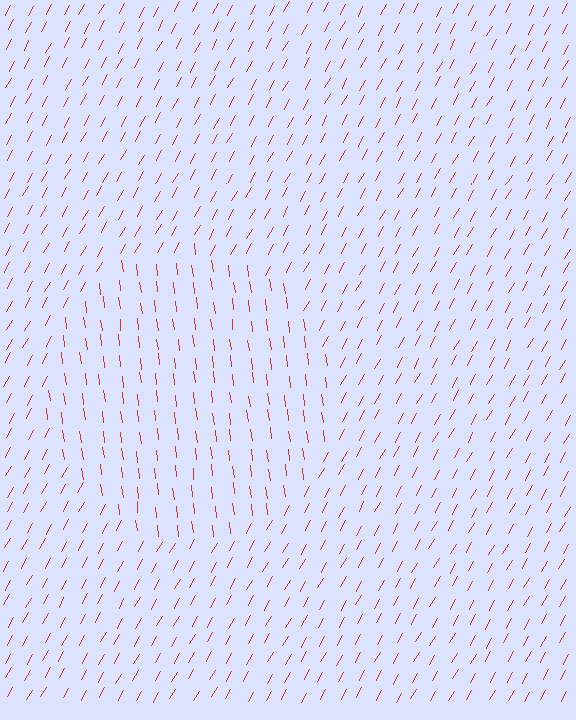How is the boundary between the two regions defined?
The boundary is defined purely by a change in line orientation (approximately 36 degrees difference). All lines are the same color and thickness.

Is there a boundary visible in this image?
Yes, there is a texture boundary formed by a change in line orientation.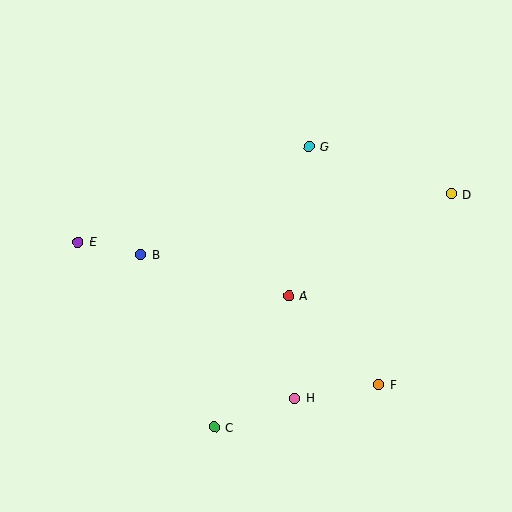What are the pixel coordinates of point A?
Point A is at (289, 296).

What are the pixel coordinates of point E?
Point E is at (78, 242).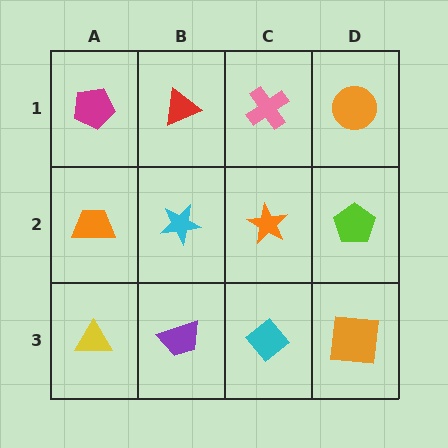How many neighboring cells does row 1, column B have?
3.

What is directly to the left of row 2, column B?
An orange trapezoid.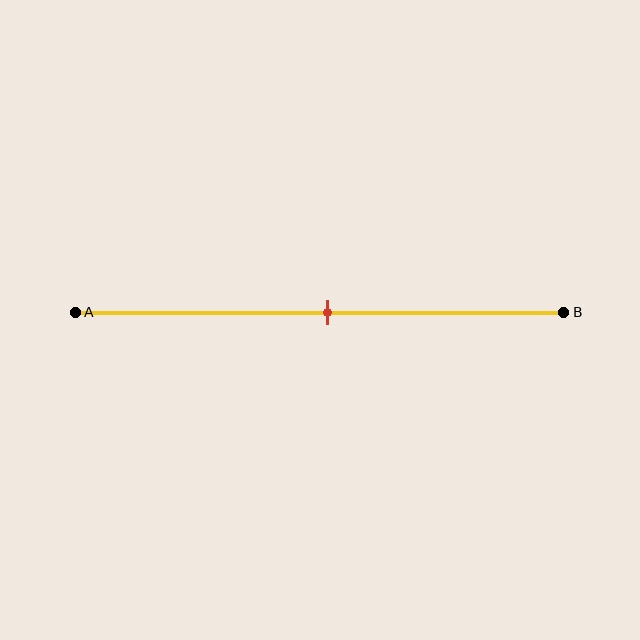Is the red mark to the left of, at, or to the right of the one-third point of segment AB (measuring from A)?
The red mark is to the right of the one-third point of segment AB.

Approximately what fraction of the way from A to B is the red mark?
The red mark is approximately 50% of the way from A to B.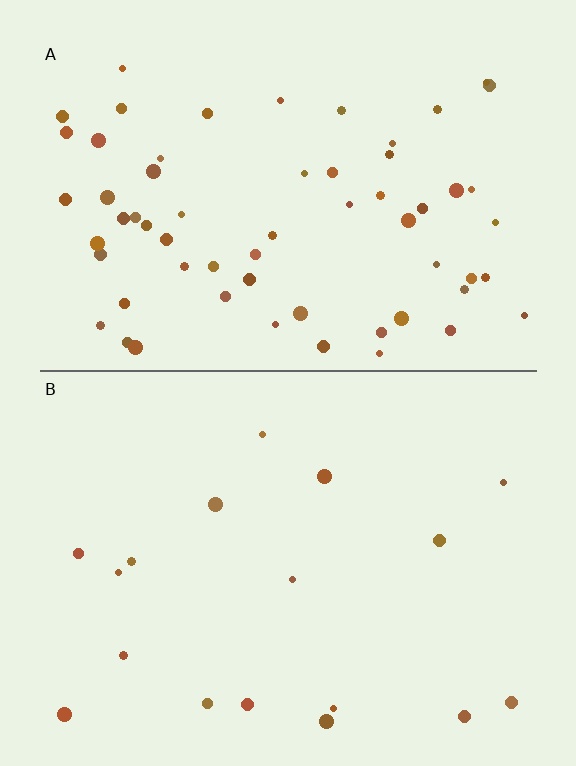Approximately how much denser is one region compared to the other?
Approximately 3.5× — region A over region B.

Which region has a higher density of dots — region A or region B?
A (the top).